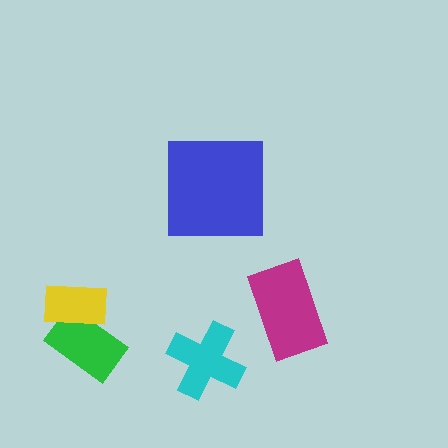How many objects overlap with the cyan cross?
0 objects overlap with the cyan cross.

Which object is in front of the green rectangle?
The yellow rectangle is in front of the green rectangle.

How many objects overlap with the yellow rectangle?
1 object overlaps with the yellow rectangle.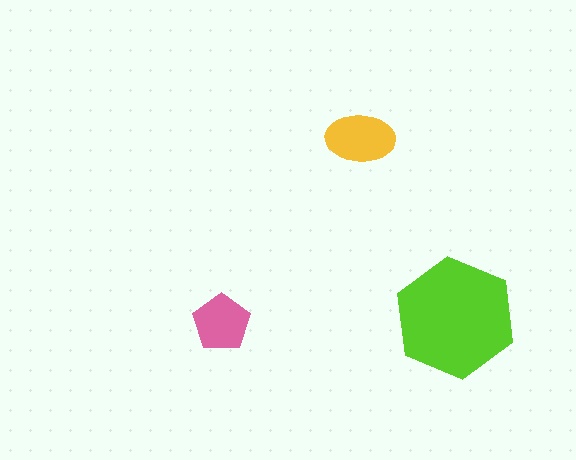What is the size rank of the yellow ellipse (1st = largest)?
2nd.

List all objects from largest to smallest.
The lime hexagon, the yellow ellipse, the pink pentagon.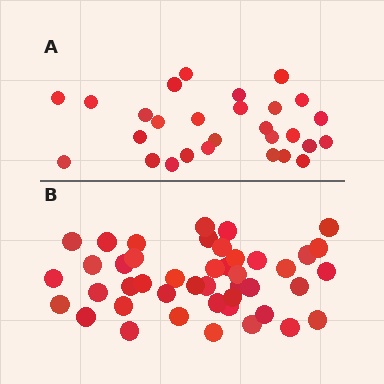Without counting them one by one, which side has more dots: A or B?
Region B (the bottom region) has more dots.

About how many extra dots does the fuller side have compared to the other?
Region B has approximately 15 more dots than region A.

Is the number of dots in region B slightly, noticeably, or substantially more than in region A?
Region B has substantially more. The ratio is roughly 1.6 to 1.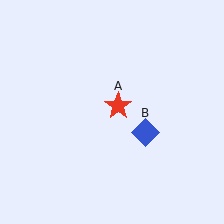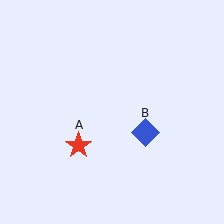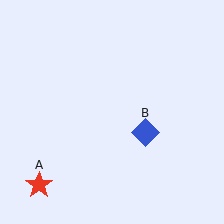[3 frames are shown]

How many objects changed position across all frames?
1 object changed position: red star (object A).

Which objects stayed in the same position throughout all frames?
Blue diamond (object B) remained stationary.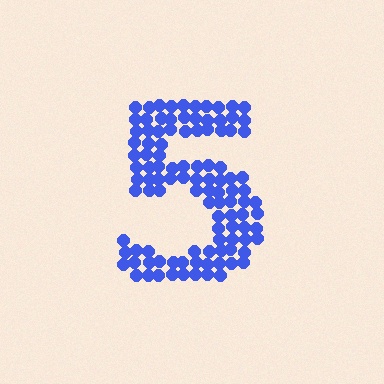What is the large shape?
The large shape is the digit 5.